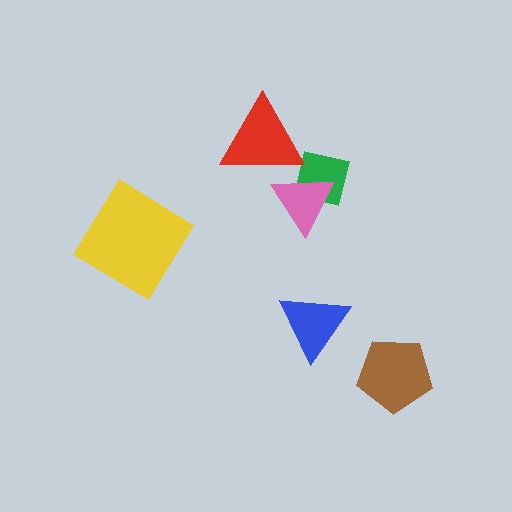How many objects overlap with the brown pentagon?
0 objects overlap with the brown pentagon.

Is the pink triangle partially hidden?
Yes, it is partially covered by another shape.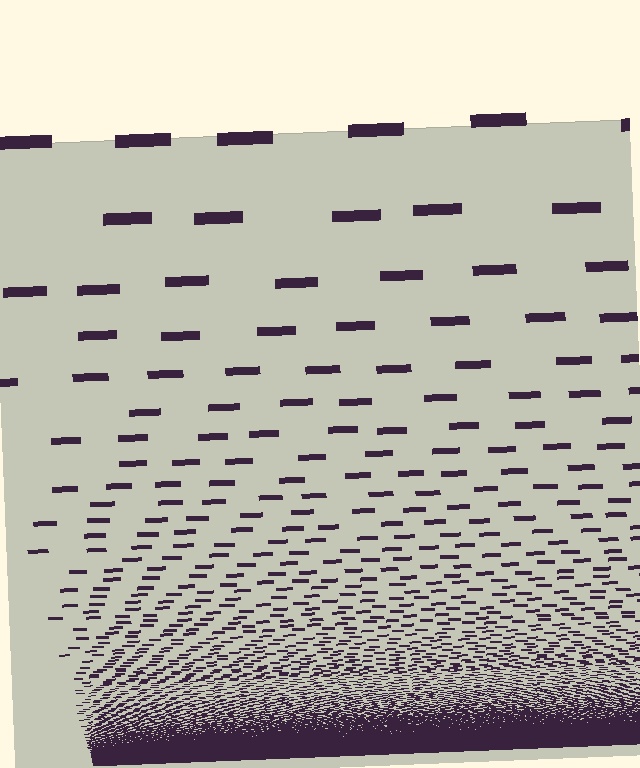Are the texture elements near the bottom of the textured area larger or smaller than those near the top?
Smaller. The gradient is inverted — elements near the bottom are smaller and denser.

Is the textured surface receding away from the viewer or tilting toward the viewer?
The surface appears to tilt toward the viewer. Texture elements get larger and sparser toward the top.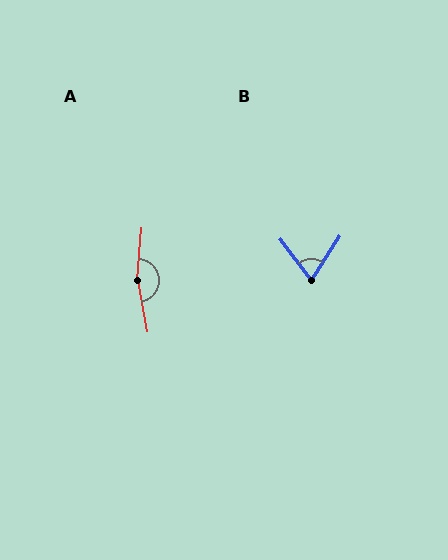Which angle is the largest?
A, at approximately 164 degrees.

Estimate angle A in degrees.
Approximately 164 degrees.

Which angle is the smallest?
B, at approximately 69 degrees.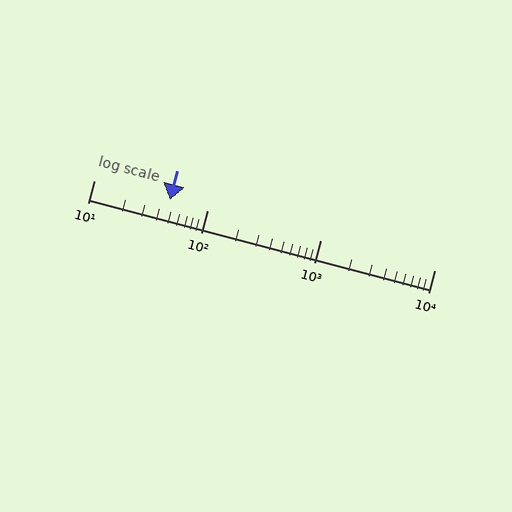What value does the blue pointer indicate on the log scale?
The pointer indicates approximately 47.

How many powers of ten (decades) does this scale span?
The scale spans 3 decades, from 10 to 10000.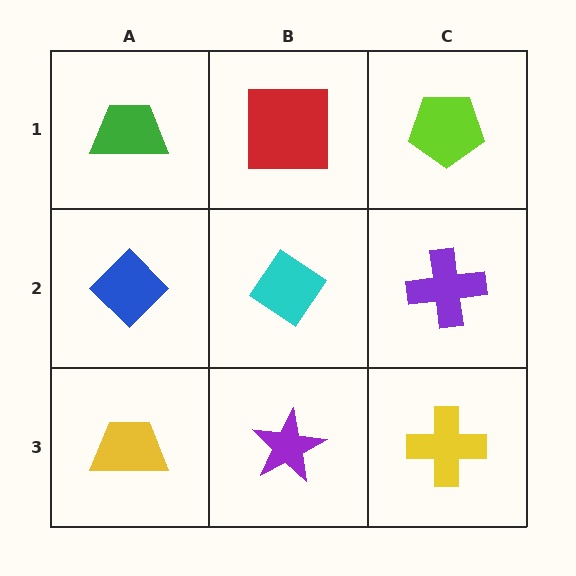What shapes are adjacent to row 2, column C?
A lime pentagon (row 1, column C), a yellow cross (row 3, column C), a cyan diamond (row 2, column B).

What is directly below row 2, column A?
A yellow trapezoid.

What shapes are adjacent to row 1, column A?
A blue diamond (row 2, column A), a red square (row 1, column B).